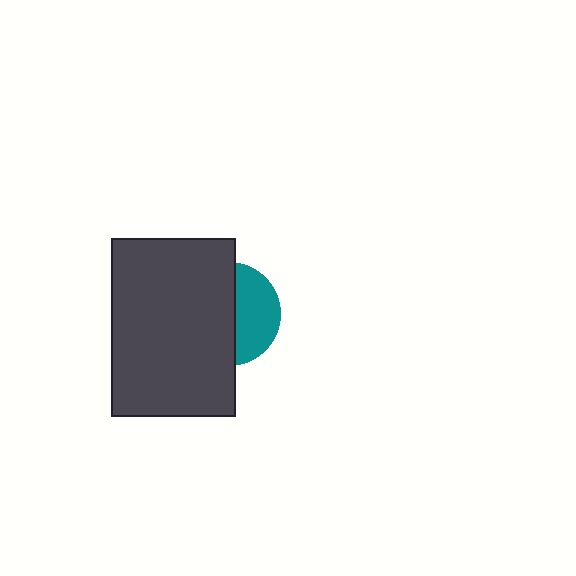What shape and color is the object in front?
The object in front is a dark gray rectangle.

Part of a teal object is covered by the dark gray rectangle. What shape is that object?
It is a circle.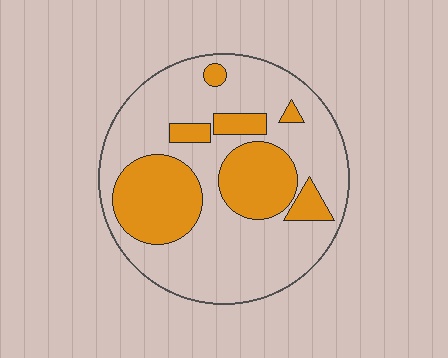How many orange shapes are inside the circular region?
7.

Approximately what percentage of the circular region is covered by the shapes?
Approximately 30%.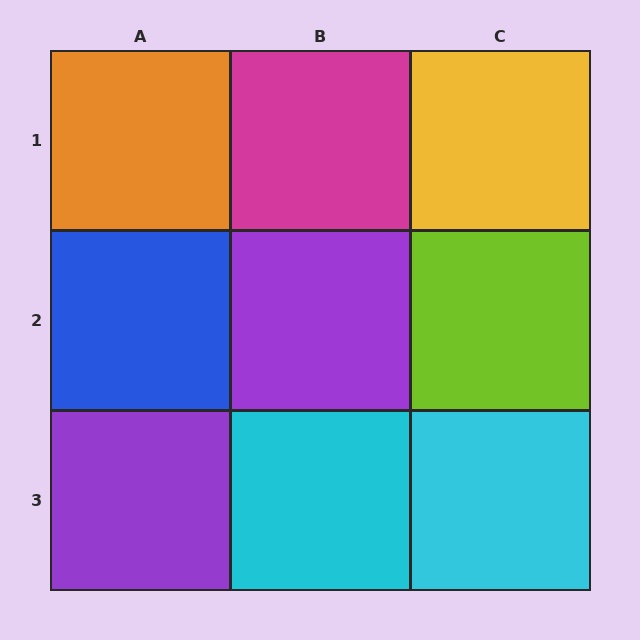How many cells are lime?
1 cell is lime.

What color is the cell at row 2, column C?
Lime.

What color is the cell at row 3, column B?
Cyan.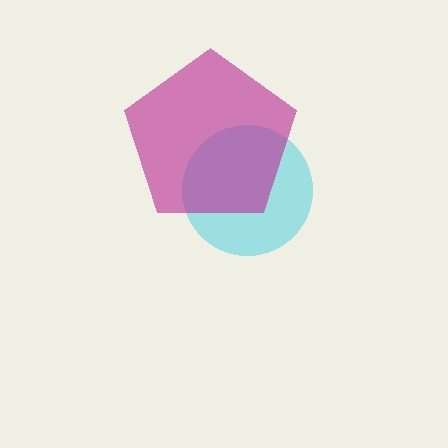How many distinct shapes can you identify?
There are 2 distinct shapes: a cyan circle, a magenta pentagon.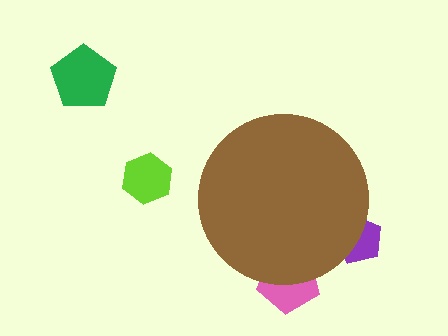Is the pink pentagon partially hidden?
Yes, the pink pentagon is partially hidden behind the brown circle.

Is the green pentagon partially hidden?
No, the green pentagon is fully visible.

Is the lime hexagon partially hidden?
No, the lime hexagon is fully visible.